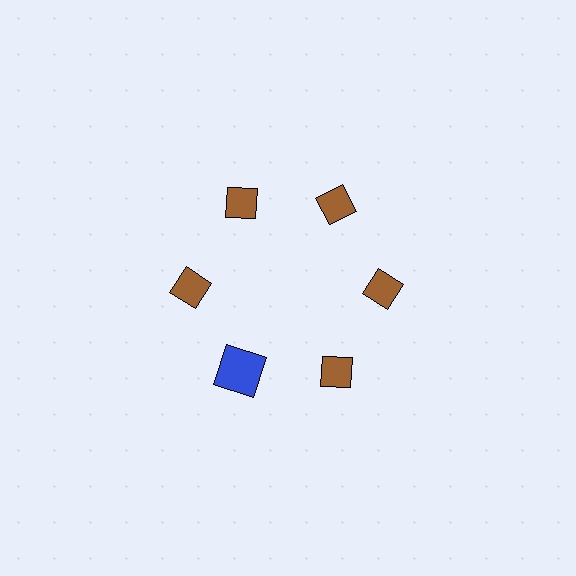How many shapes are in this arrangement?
There are 6 shapes arranged in a ring pattern.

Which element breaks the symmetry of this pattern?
The blue square at roughly the 7 o'clock position breaks the symmetry. All other shapes are brown diamonds.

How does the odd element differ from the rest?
It differs in both color (blue instead of brown) and shape (square instead of diamond).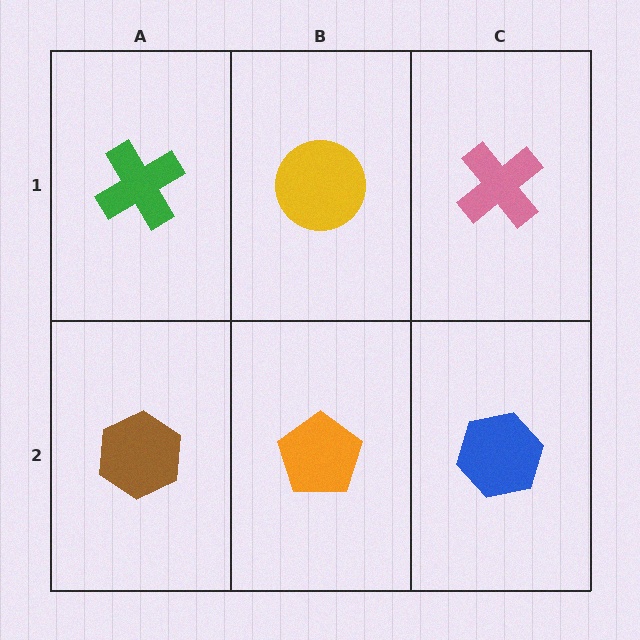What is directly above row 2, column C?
A pink cross.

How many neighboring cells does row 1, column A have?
2.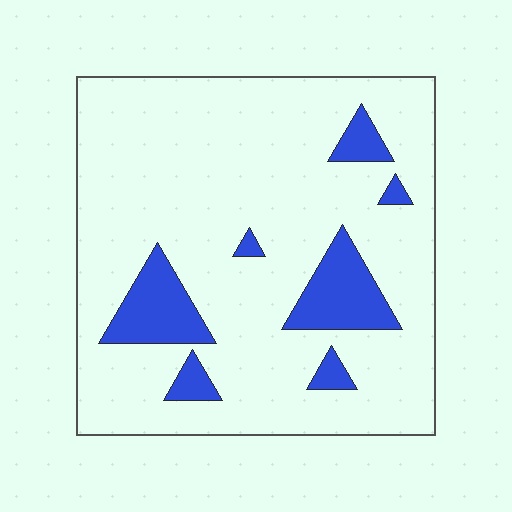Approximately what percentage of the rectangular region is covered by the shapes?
Approximately 15%.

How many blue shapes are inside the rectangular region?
7.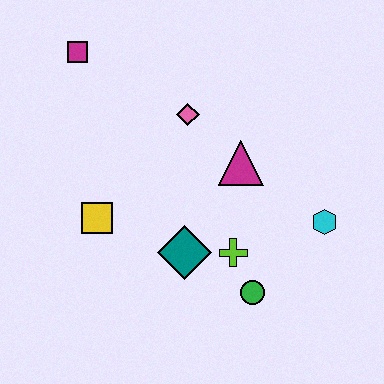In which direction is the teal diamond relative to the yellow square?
The teal diamond is to the right of the yellow square.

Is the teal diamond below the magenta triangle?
Yes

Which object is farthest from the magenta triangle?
The magenta square is farthest from the magenta triangle.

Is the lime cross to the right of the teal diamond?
Yes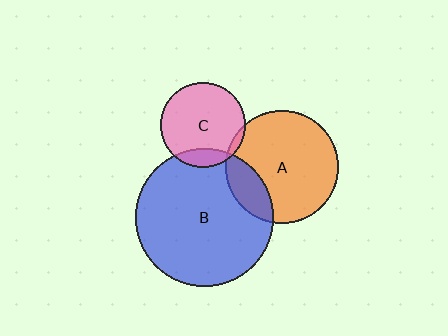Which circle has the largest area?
Circle B (blue).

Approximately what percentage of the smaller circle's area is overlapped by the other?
Approximately 5%.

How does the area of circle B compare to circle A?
Approximately 1.5 times.